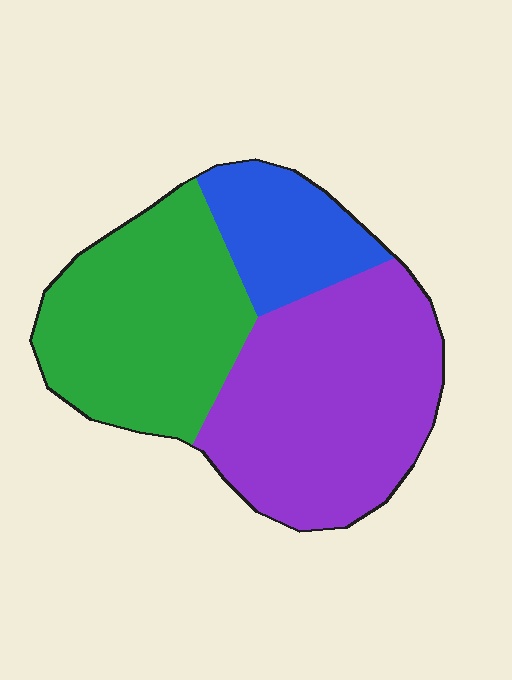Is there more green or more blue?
Green.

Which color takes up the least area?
Blue, at roughly 15%.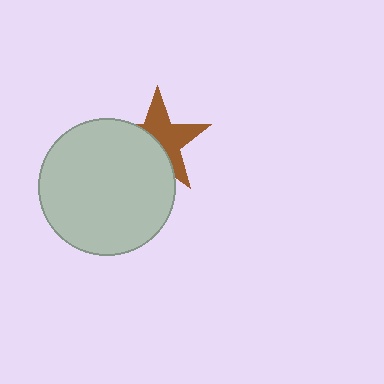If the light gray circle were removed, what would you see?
You would see the complete brown star.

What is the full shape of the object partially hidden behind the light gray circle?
The partially hidden object is a brown star.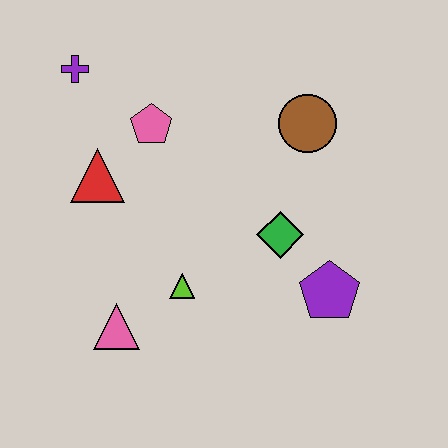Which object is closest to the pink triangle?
The lime triangle is closest to the pink triangle.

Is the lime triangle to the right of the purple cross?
Yes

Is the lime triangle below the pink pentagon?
Yes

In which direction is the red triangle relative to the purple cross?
The red triangle is below the purple cross.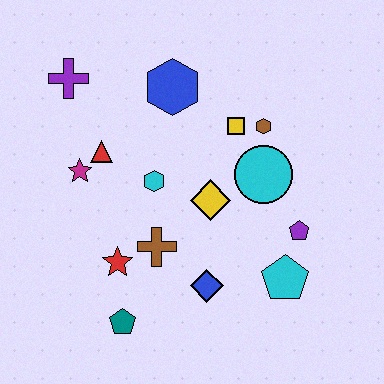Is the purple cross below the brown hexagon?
No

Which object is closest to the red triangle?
The magenta star is closest to the red triangle.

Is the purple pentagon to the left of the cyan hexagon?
No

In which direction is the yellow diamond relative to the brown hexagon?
The yellow diamond is below the brown hexagon.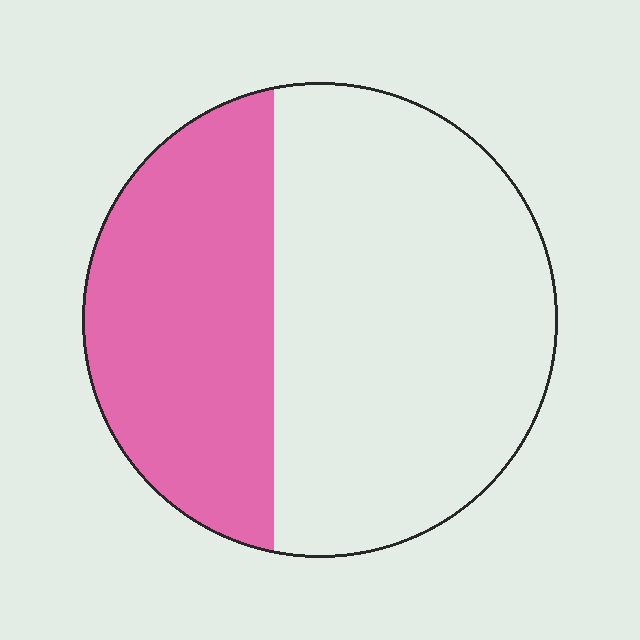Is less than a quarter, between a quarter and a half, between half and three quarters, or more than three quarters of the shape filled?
Between a quarter and a half.